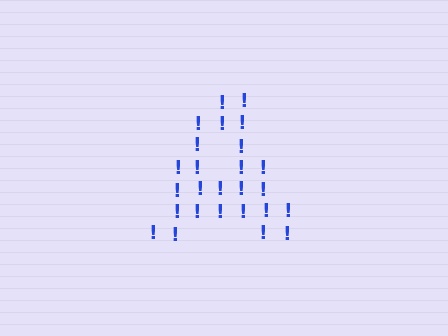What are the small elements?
The small elements are exclamation marks.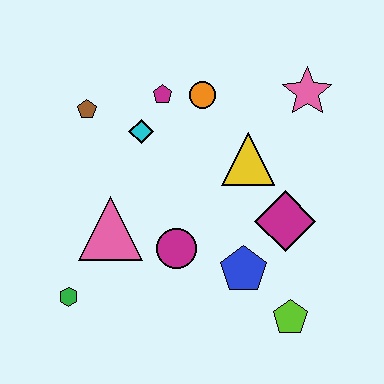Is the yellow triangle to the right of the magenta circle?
Yes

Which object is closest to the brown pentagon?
The cyan diamond is closest to the brown pentagon.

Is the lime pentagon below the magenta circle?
Yes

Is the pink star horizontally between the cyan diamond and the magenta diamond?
No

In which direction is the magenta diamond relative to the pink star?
The magenta diamond is below the pink star.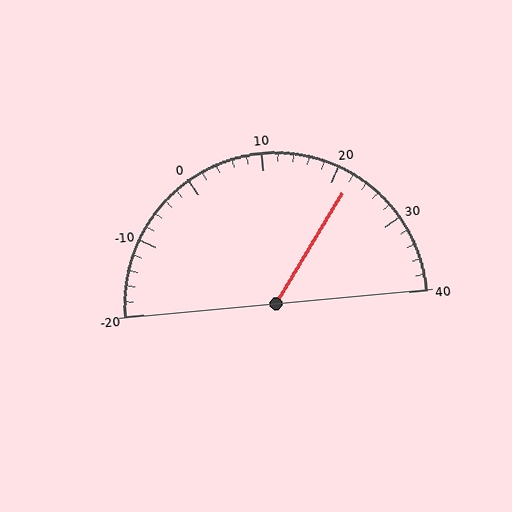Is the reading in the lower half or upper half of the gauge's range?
The reading is in the upper half of the range (-20 to 40).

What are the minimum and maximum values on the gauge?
The gauge ranges from -20 to 40.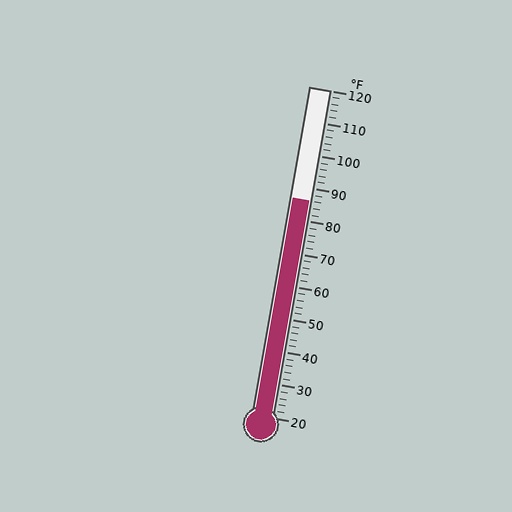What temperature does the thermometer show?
The thermometer shows approximately 86°F.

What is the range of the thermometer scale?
The thermometer scale ranges from 20°F to 120°F.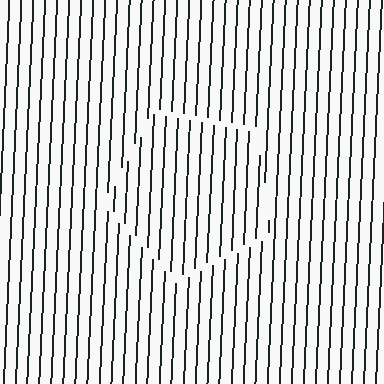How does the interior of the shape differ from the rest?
The interior of the shape contains the same grating, shifted by half a period — the contour is defined by the phase discontinuity where line-ends from the inner and outer gratings abut.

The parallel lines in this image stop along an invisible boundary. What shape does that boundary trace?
An illusory pentagon. The interior of the shape contains the same grating, shifted by half a period — the contour is defined by the phase discontinuity where line-ends from the inner and outer gratings abut.